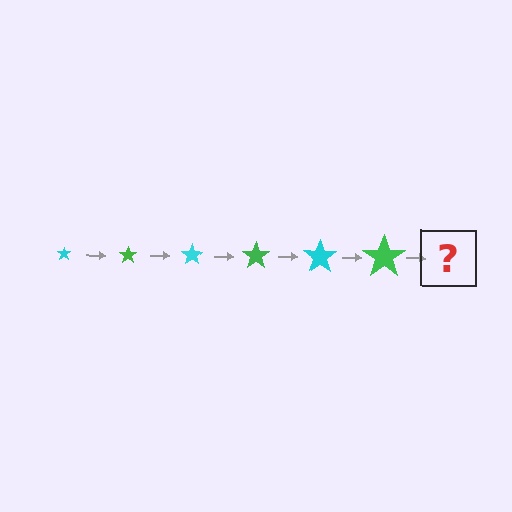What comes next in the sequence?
The next element should be a cyan star, larger than the previous one.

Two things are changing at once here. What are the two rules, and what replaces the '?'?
The two rules are that the star grows larger each step and the color cycles through cyan and green. The '?' should be a cyan star, larger than the previous one.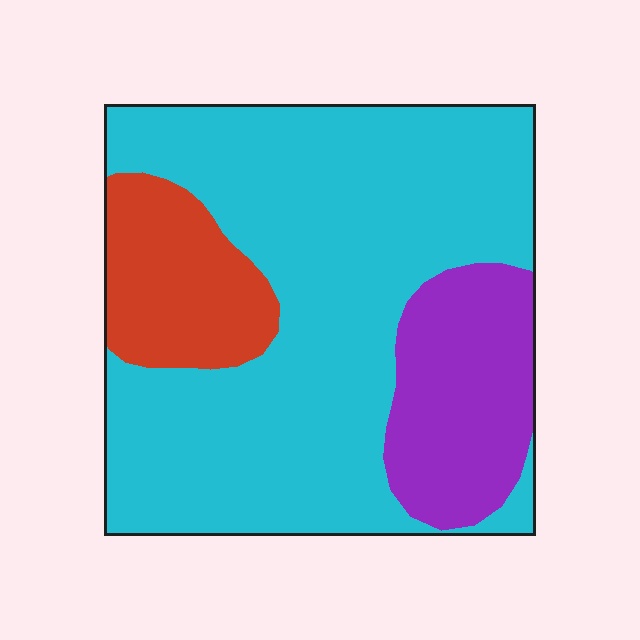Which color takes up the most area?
Cyan, at roughly 70%.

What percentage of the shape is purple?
Purple covers about 20% of the shape.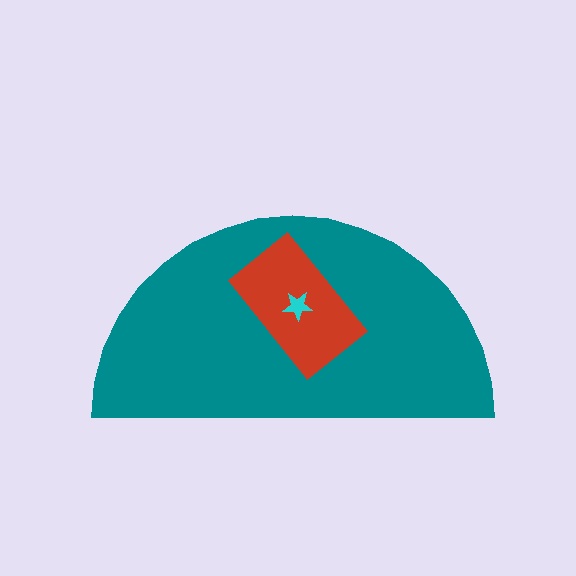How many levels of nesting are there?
3.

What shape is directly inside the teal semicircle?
The red rectangle.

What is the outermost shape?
The teal semicircle.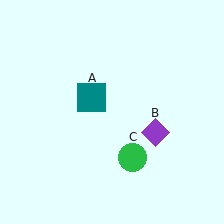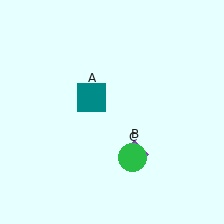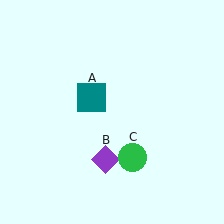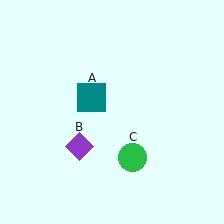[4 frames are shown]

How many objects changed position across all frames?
1 object changed position: purple diamond (object B).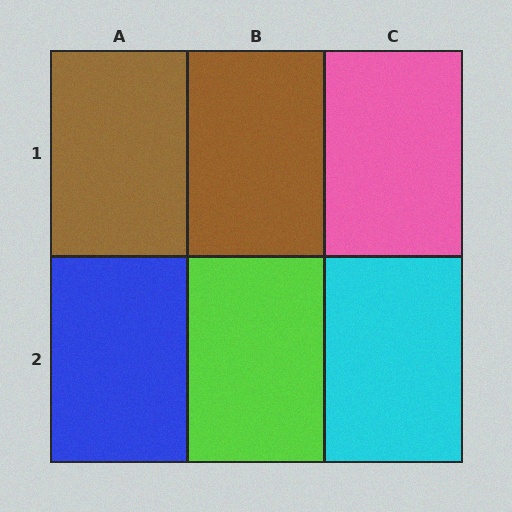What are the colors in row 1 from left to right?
Brown, brown, pink.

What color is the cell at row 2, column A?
Blue.